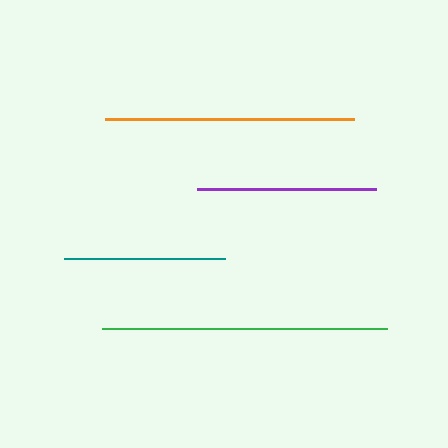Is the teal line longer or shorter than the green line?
The green line is longer than the teal line.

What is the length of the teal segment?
The teal segment is approximately 160 pixels long.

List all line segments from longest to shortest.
From longest to shortest: green, orange, purple, teal.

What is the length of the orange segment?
The orange segment is approximately 250 pixels long.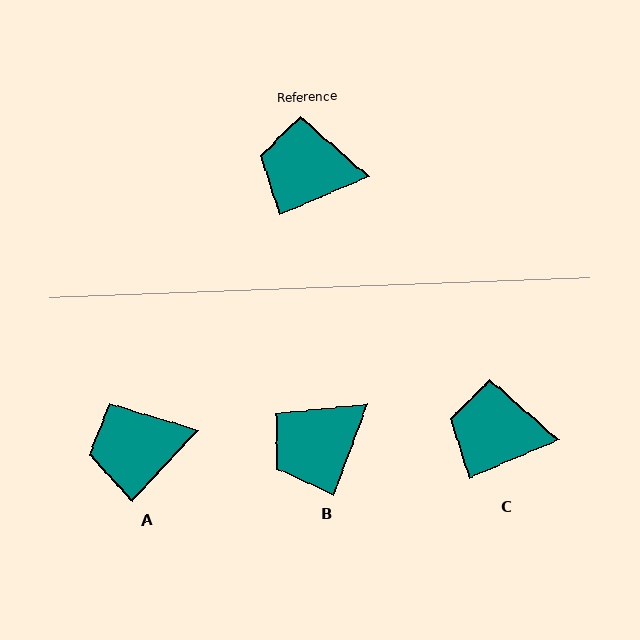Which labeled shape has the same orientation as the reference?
C.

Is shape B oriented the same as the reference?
No, it is off by about 47 degrees.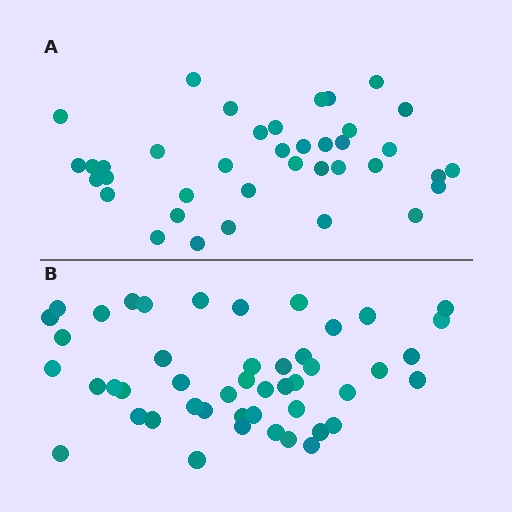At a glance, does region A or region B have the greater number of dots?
Region B (the bottom region) has more dots.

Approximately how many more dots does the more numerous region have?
Region B has roughly 8 or so more dots than region A.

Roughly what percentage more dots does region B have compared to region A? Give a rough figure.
About 25% more.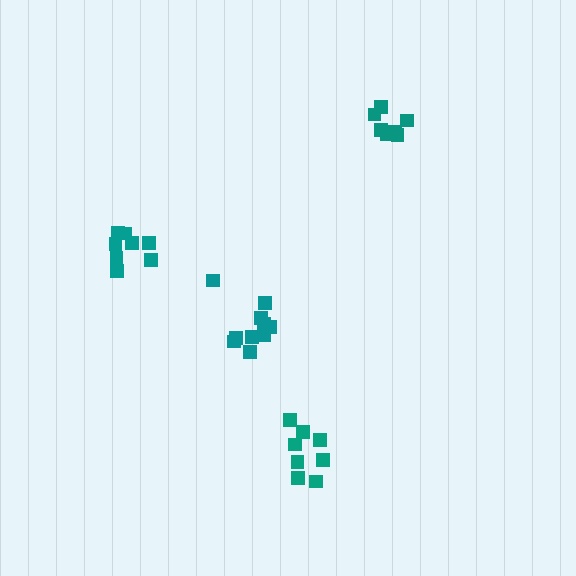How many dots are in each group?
Group 1: 8 dots, Group 2: 8 dots, Group 3: 7 dots, Group 4: 10 dots (33 total).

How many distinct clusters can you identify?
There are 4 distinct clusters.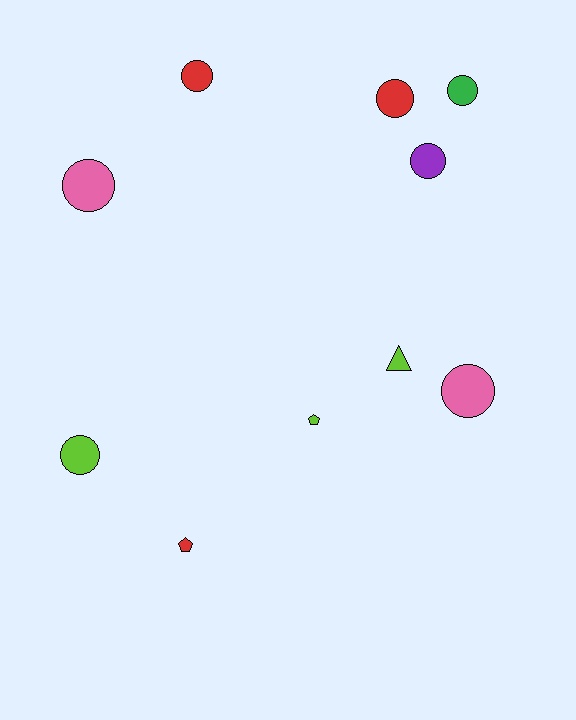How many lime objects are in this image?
There are 3 lime objects.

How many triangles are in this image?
There is 1 triangle.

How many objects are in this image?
There are 10 objects.